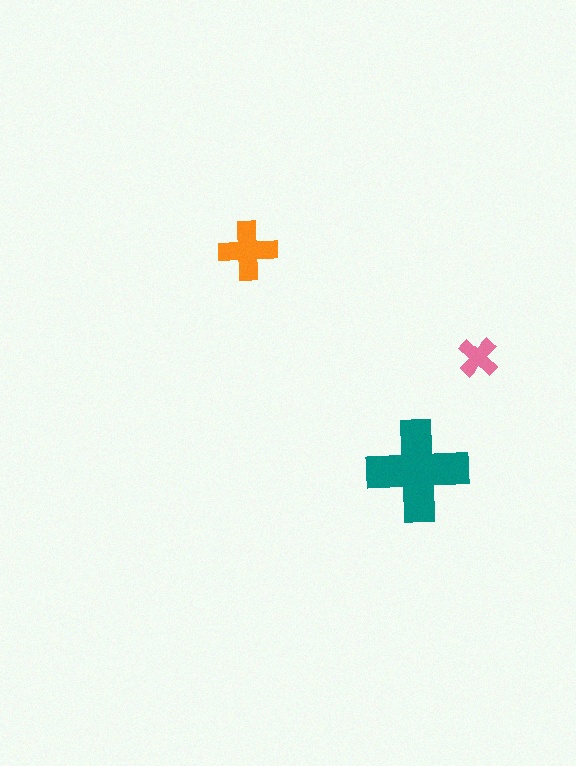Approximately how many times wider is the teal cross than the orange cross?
About 1.5 times wider.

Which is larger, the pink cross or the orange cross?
The orange one.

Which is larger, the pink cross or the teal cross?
The teal one.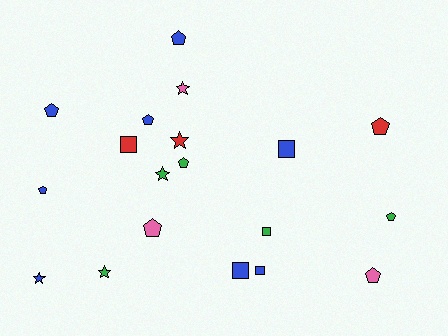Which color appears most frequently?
Blue, with 8 objects.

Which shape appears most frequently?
Pentagon, with 9 objects.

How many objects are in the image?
There are 19 objects.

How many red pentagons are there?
There is 1 red pentagon.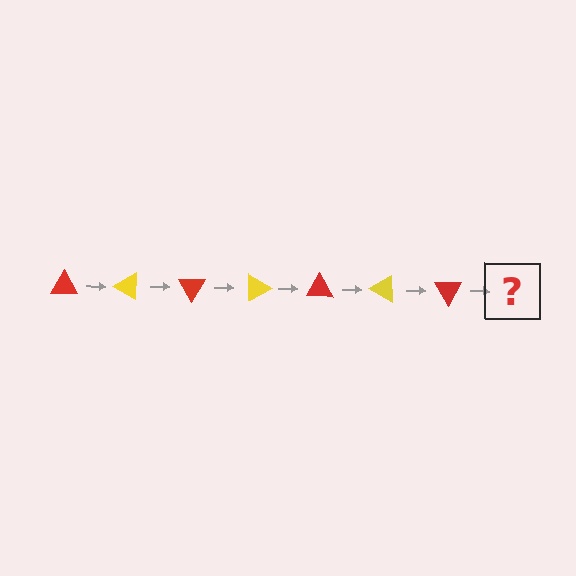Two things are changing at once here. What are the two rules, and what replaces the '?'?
The two rules are that it rotates 30 degrees each step and the color cycles through red and yellow. The '?' should be a yellow triangle, rotated 210 degrees from the start.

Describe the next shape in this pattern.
It should be a yellow triangle, rotated 210 degrees from the start.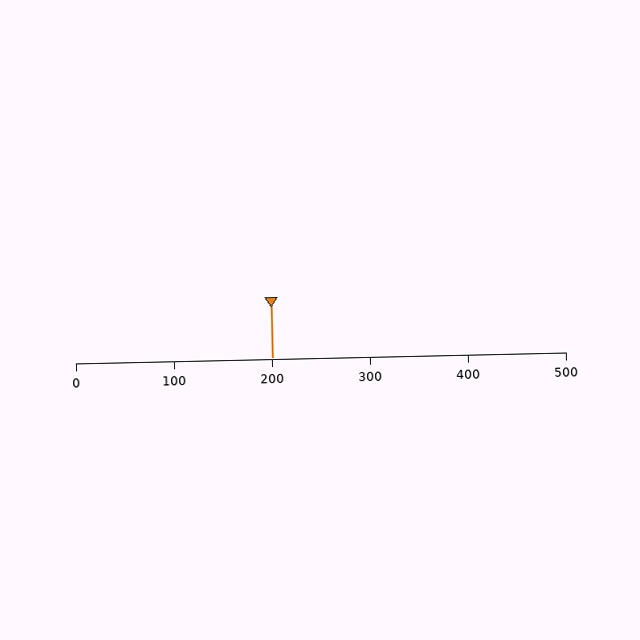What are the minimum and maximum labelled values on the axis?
The axis runs from 0 to 500.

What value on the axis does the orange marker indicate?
The marker indicates approximately 200.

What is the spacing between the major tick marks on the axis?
The major ticks are spaced 100 apart.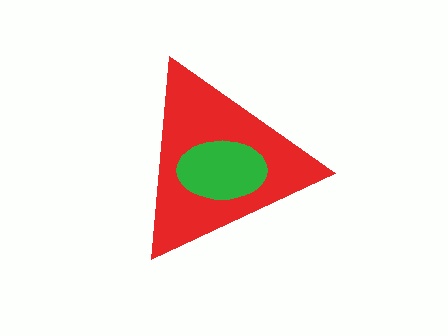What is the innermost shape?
The green ellipse.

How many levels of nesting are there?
2.